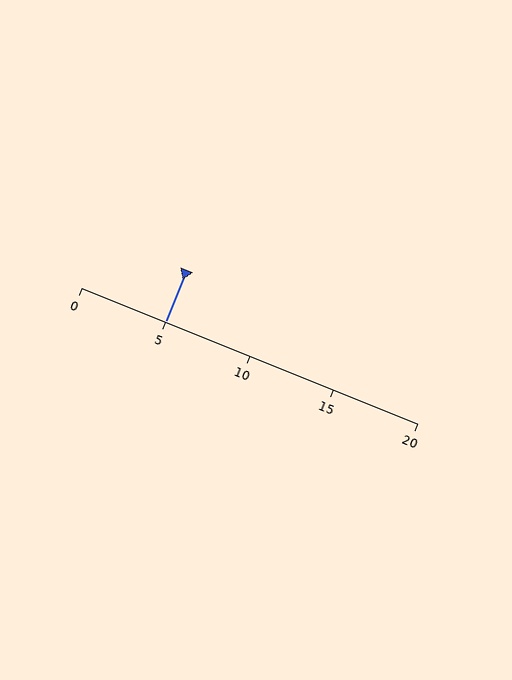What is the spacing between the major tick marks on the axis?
The major ticks are spaced 5 apart.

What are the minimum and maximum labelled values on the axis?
The axis runs from 0 to 20.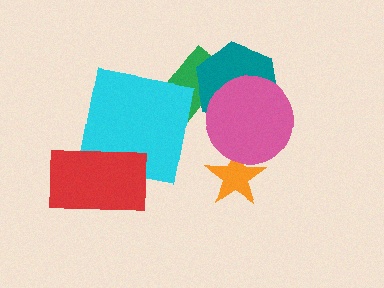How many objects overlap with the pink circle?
3 objects overlap with the pink circle.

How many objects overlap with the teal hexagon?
2 objects overlap with the teal hexagon.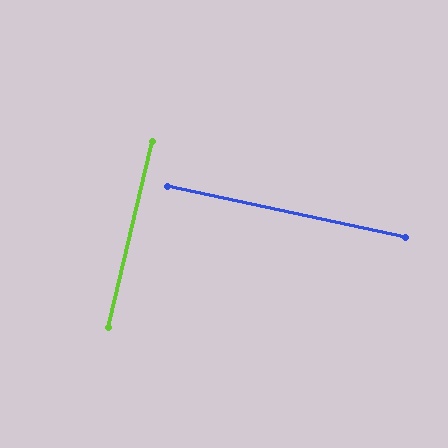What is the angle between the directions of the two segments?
Approximately 89 degrees.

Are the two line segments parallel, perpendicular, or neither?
Perpendicular — they meet at approximately 89°.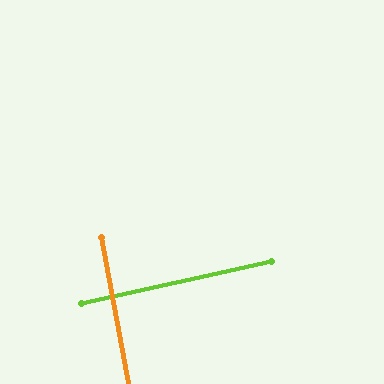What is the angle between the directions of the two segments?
Approximately 88 degrees.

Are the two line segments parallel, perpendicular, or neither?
Perpendicular — they meet at approximately 88°.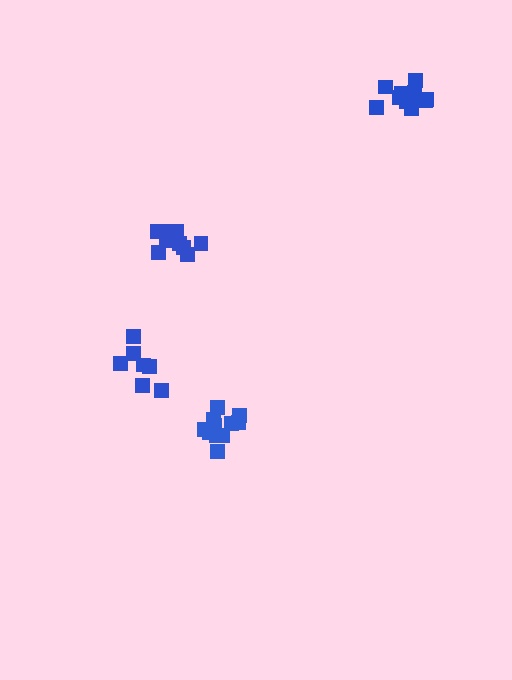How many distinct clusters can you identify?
There are 4 distinct clusters.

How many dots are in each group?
Group 1: 12 dots, Group 2: 11 dots, Group 3: 12 dots, Group 4: 7 dots (42 total).